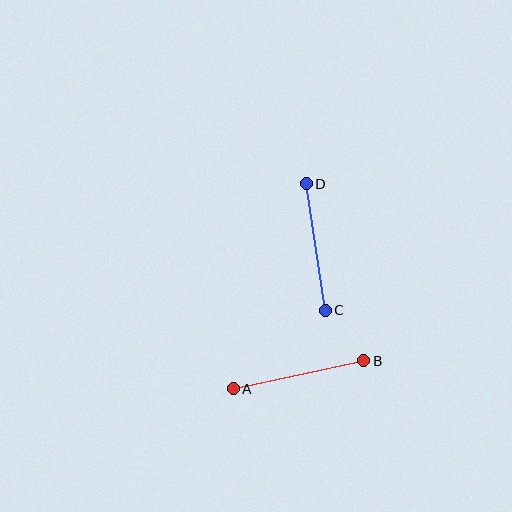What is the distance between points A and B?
The distance is approximately 134 pixels.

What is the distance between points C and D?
The distance is approximately 128 pixels.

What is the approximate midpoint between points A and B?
The midpoint is at approximately (298, 375) pixels.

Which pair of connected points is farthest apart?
Points A and B are farthest apart.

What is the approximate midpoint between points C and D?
The midpoint is at approximately (316, 247) pixels.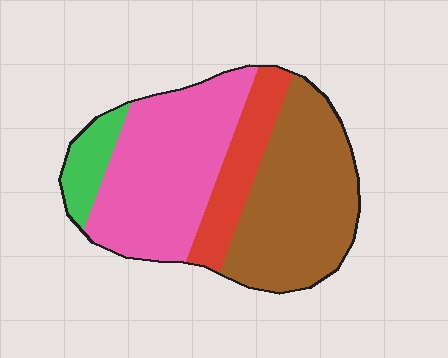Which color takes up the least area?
Green, at roughly 10%.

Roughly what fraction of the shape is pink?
Pink covers roughly 40% of the shape.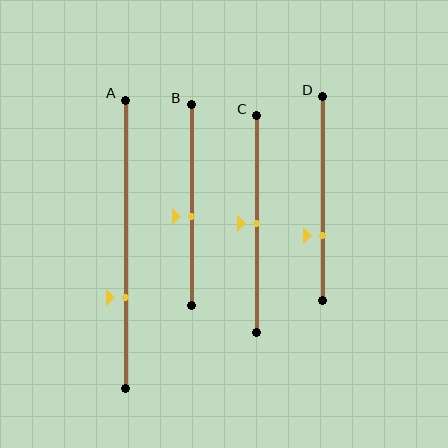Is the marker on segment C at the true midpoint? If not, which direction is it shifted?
Yes, the marker on segment C is at the true midpoint.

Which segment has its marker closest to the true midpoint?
Segment C has its marker closest to the true midpoint.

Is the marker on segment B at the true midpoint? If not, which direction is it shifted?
No, the marker on segment B is shifted downward by about 6% of the segment length.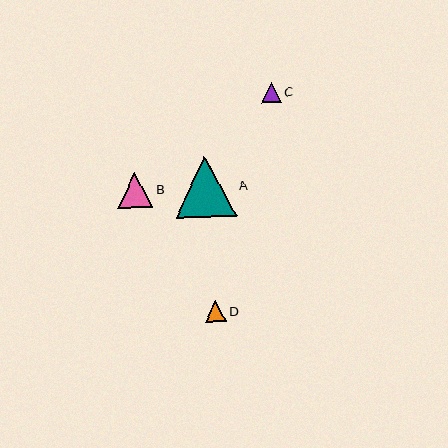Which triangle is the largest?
Triangle A is the largest with a size of approximately 61 pixels.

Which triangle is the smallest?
Triangle C is the smallest with a size of approximately 20 pixels.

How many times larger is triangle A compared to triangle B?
Triangle A is approximately 1.7 times the size of triangle B.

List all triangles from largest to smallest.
From largest to smallest: A, B, D, C.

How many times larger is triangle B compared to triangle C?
Triangle B is approximately 1.7 times the size of triangle C.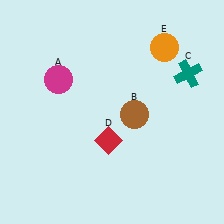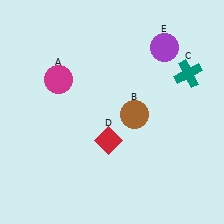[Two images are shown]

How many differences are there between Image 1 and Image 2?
There is 1 difference between the two images.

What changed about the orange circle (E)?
In Image 1, E is orange. In Image 2, it changed to purple.